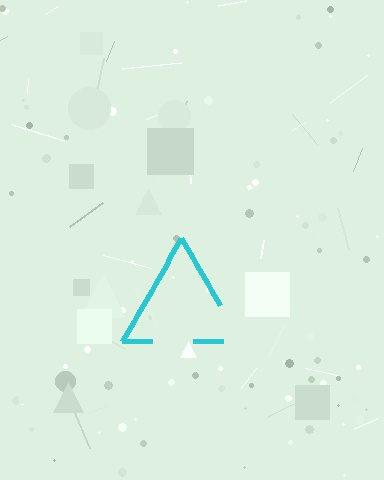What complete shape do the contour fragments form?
The contour fragments form a triangle.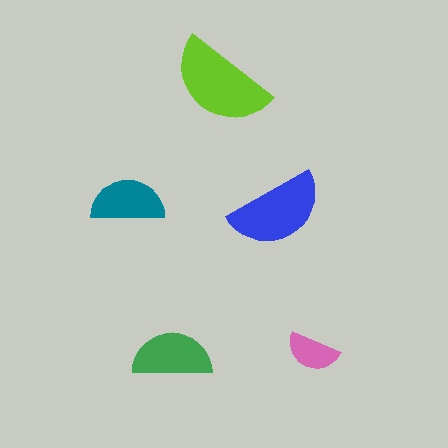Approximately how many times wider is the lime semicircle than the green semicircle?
About 1.5 times wider.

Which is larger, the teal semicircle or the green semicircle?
The green one.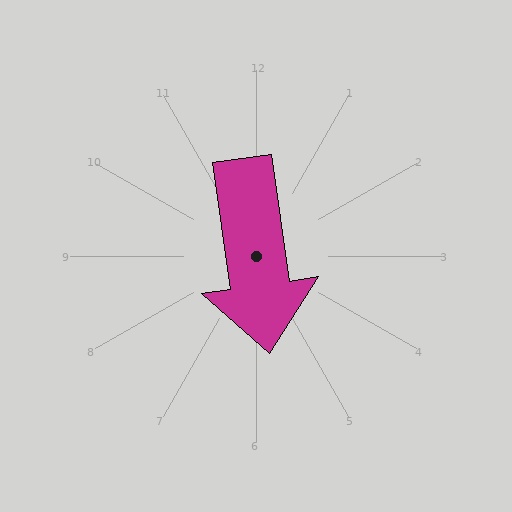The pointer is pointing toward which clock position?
Roughly 6 o'clock.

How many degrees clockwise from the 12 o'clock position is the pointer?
Approximately 172 degrees.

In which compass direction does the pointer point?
South.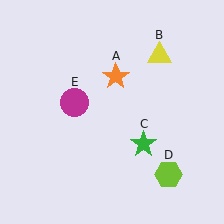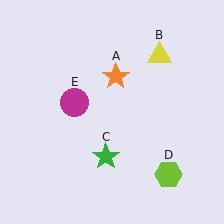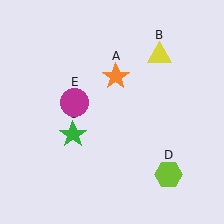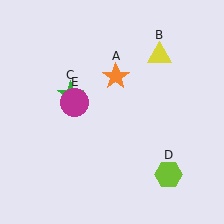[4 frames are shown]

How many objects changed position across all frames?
1 object changed position: green star (object C).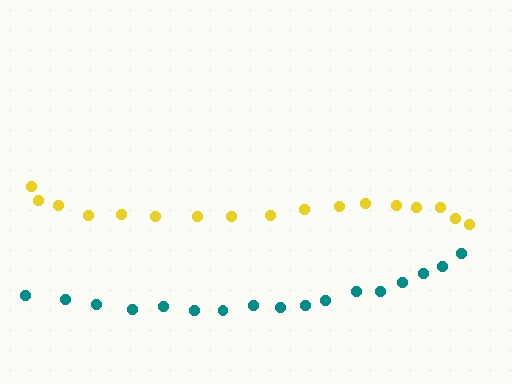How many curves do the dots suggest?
There are 2 distinct paths.